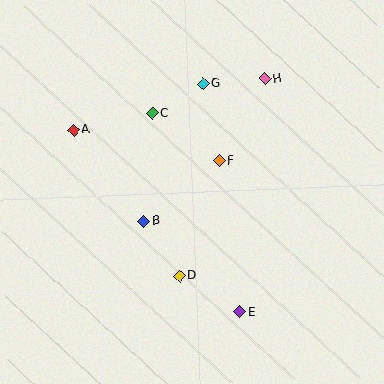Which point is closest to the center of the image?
Point F at (219, 161) is closest to the center.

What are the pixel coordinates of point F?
Point F is at (219, 161).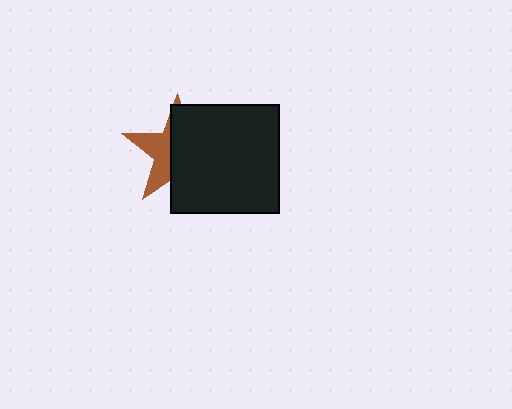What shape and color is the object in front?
The object in front is a black square.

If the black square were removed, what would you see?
You would see the complete brown star.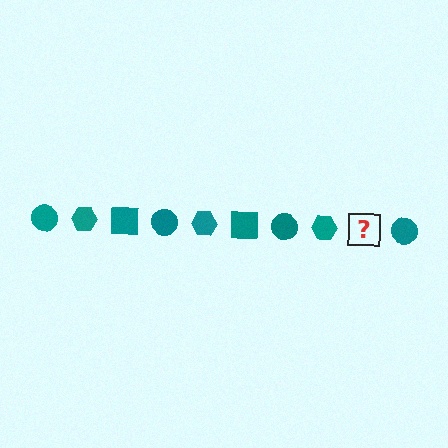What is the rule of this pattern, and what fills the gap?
The rule is that the pattern cycles through circle, hexagon, square shapes in teal. The gap should be filled with a teal square.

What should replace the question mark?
The question mark should be replaced with a teal square.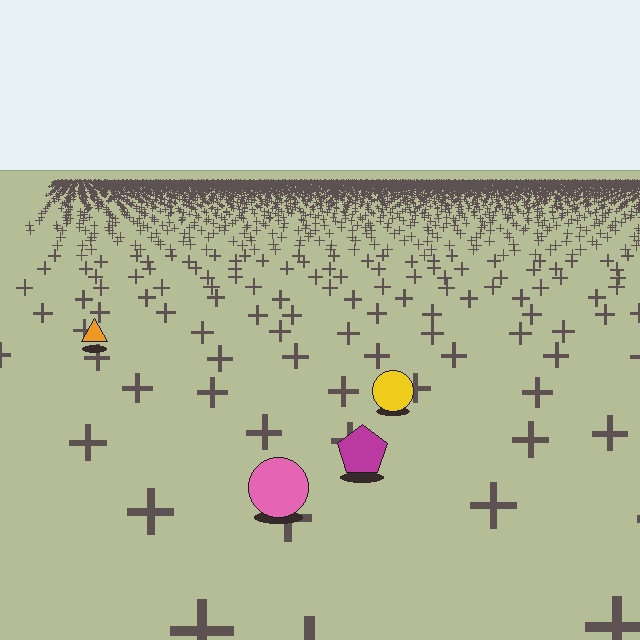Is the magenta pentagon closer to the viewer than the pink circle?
No. The pink circle is closer — you can tell from the texture gradient: the ground texture is coarser near it.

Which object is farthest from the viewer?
The orange triangle is farthest from the viewer. It appears smaller and the ground texture around it is denser.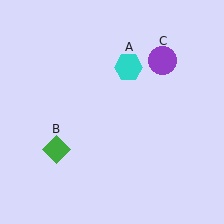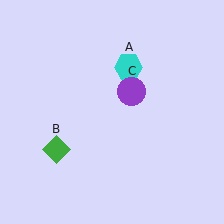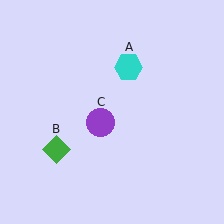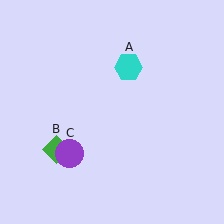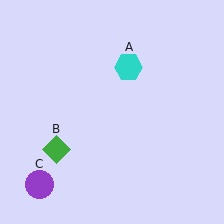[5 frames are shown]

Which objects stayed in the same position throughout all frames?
Cyan hexagon (object A) and green diamond (object B) remained stationary.